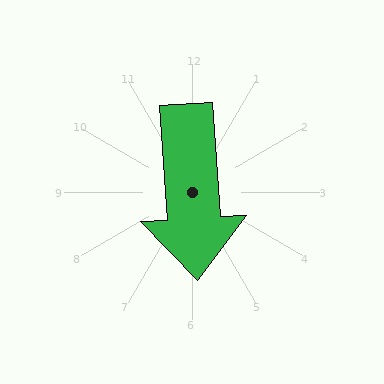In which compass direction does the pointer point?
South.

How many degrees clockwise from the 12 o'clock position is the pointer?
Approximately 176 degrees.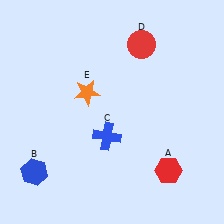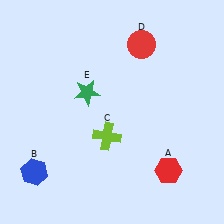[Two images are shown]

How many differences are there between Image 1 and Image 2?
There are 2 differences between the two images.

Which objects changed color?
C changed from blue to lime. E changed from orange to green.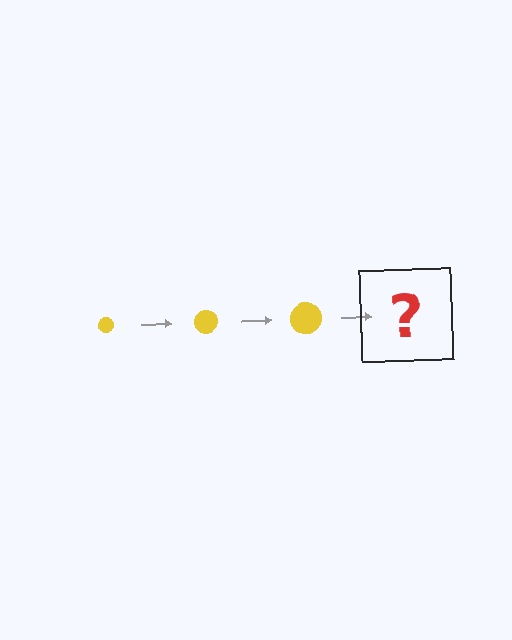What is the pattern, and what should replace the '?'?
The pattern is that the circle gets progressively larger each step. The '?' should be a yellow circle, larger than the previous one.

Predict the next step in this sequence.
The next step is a yellow circle, larger than the previous one.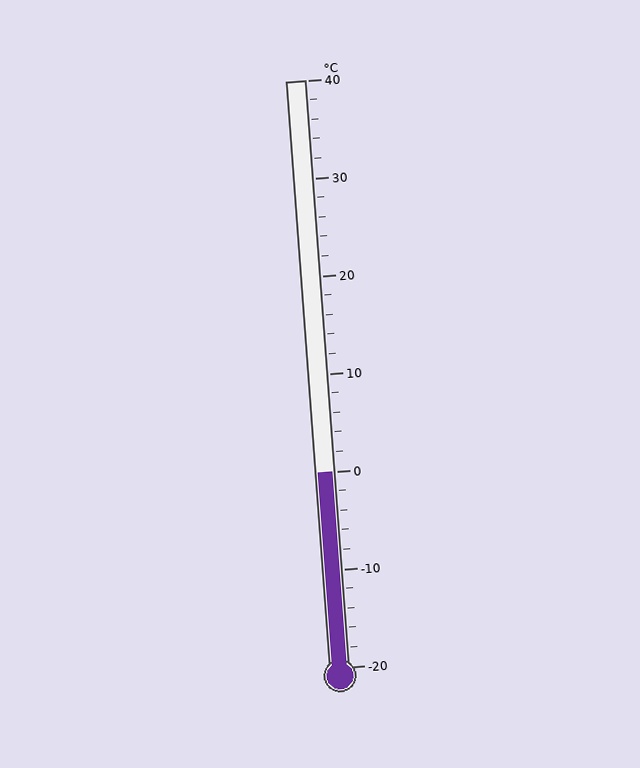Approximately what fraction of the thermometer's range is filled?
The thermometer is filled to approximately 35% of its range.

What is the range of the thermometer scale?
The thermometer scale ranges from -20°C to 40°C.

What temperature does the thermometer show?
The thermometer shows approximately 0°C.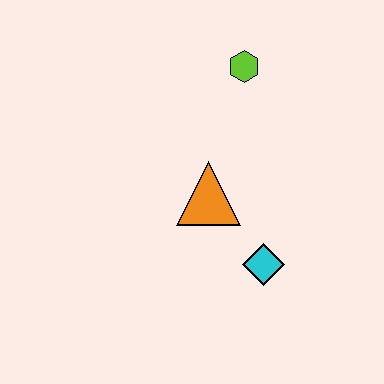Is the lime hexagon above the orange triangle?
Yes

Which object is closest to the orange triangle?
The cyan diamond is closest to the orange triangle.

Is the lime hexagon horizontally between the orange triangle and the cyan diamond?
Yes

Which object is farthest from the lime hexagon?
The cyan diamond is farthest from the lime hexagon.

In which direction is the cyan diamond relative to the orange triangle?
The cyan diamond is below the orange triangle.